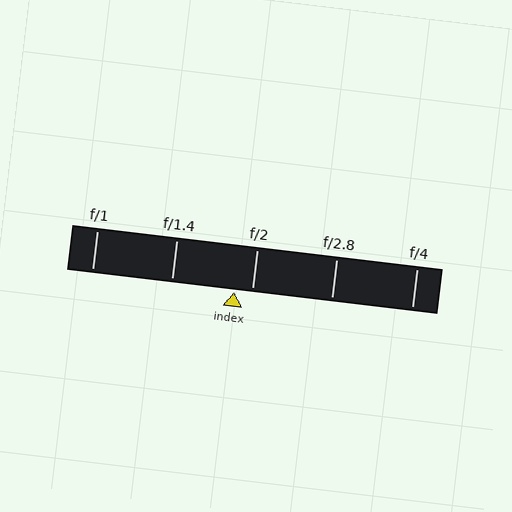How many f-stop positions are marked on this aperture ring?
There are 5 f-stop positions marked.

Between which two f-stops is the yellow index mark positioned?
The index mark is between f/1.4 and f/2.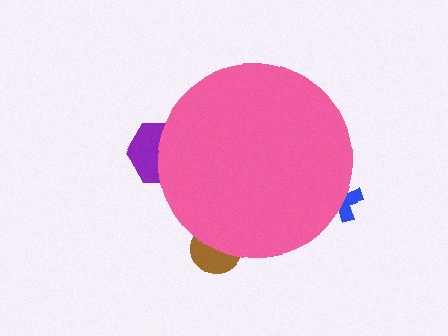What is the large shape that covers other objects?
A pink circle.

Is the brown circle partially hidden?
Yes, the brown circle is partially hidden behind the pink circle.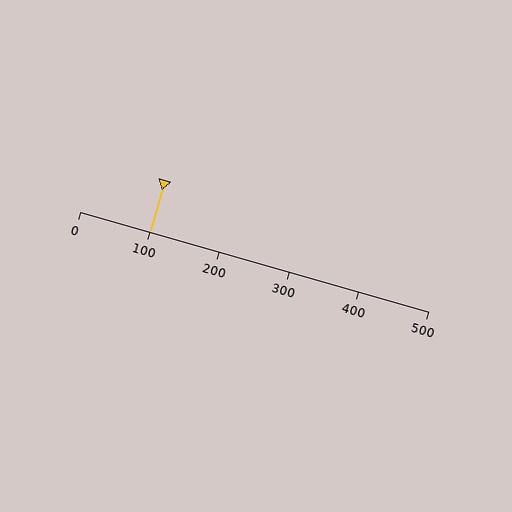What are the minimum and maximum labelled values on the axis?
The axis runs from 0 to 500.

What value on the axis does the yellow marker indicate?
The marker indicates approximately 100.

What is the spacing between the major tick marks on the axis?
The major ticks are spaced 100 apart.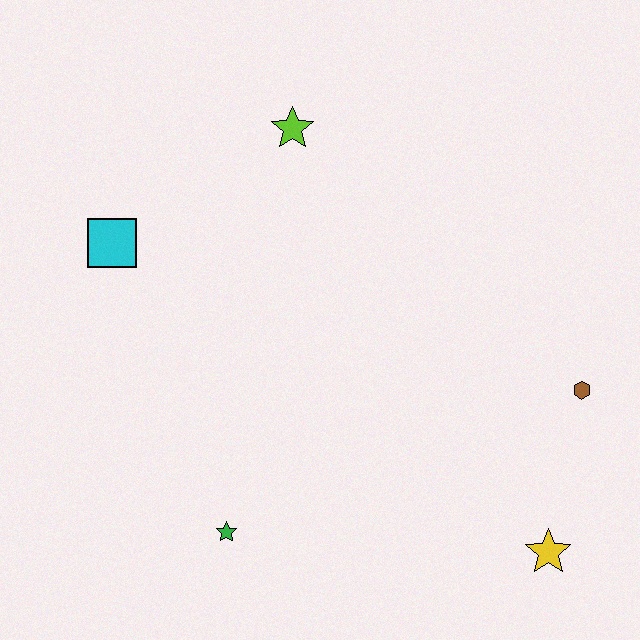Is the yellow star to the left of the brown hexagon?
Yes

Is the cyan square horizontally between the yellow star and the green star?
No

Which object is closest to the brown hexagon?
The yellow star is closest to the brown hexagon.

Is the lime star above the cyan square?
Yes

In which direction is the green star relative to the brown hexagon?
The green star is to the left of the brown hexagon.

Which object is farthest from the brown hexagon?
The cyan square is farthest from the brown hexagon.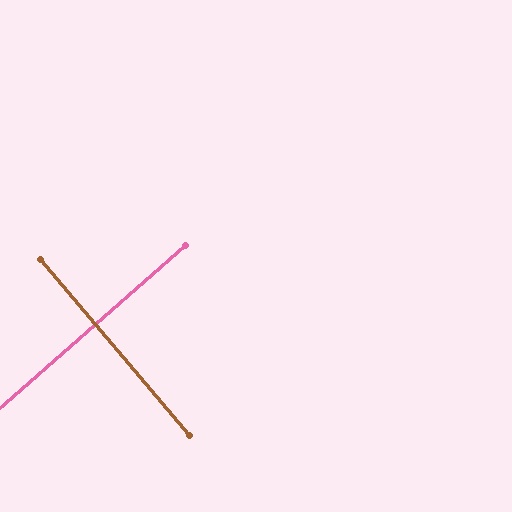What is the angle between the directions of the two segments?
Approximately 89 degrees.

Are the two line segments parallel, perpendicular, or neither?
Perpendicular — they meet at approximately 89°.